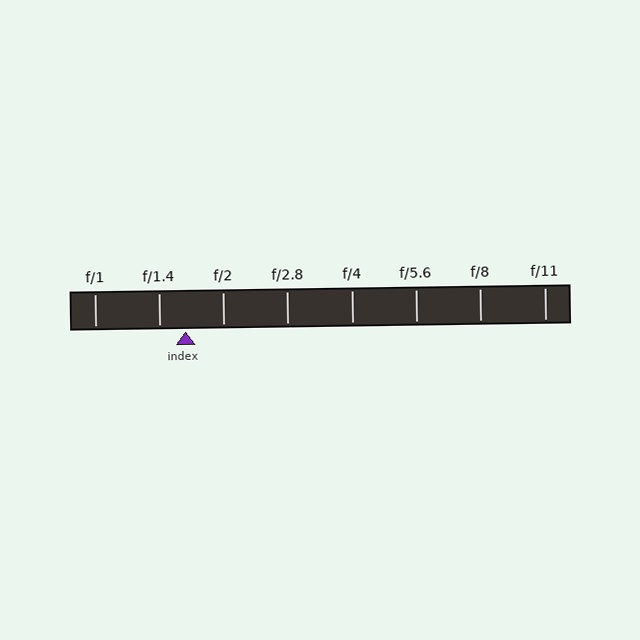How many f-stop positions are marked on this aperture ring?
There are 8 f-stop positions marked.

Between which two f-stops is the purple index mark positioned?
The index mark is between f/1.4 and f/2.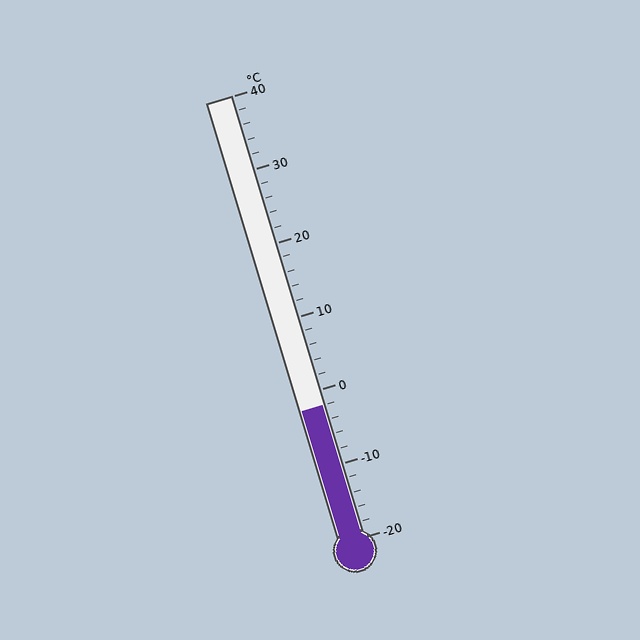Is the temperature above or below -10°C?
The temperature is above -10°C.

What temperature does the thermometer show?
The thermometer shows approximately -2°C.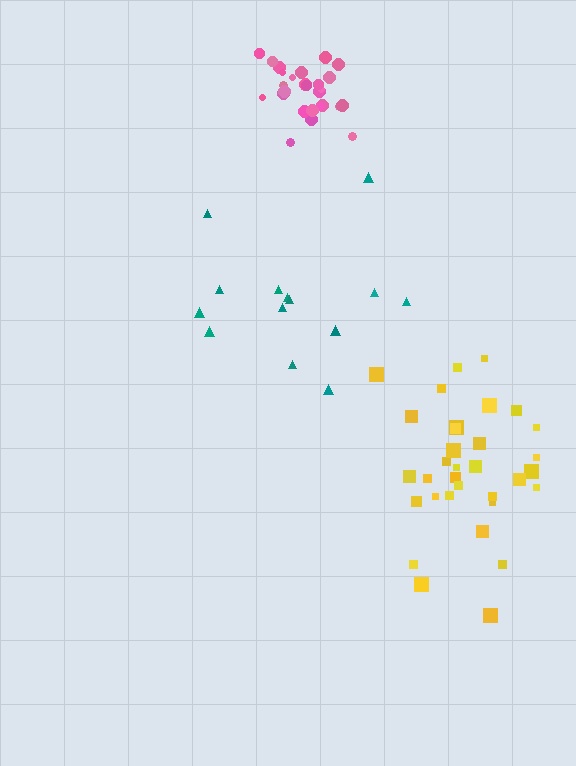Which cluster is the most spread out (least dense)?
Teal.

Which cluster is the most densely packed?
Pink.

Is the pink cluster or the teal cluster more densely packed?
Pink.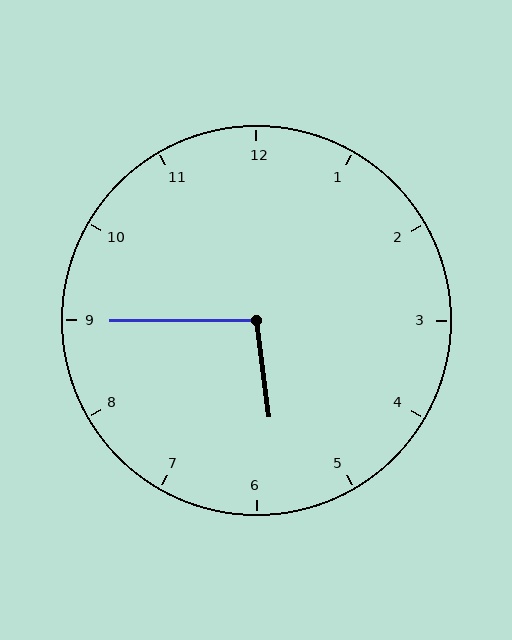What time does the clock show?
5:45.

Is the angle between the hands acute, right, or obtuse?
It is obtuse.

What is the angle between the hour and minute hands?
Approximately 98 degrees.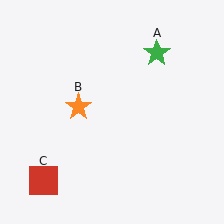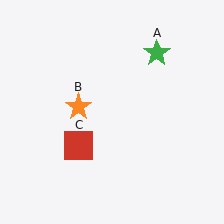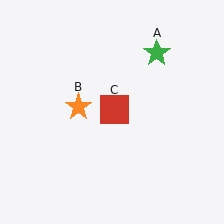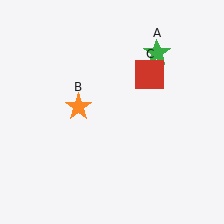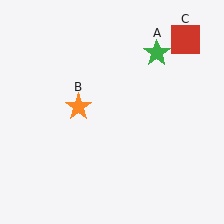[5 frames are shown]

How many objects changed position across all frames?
1 object changed position: red square (object C).